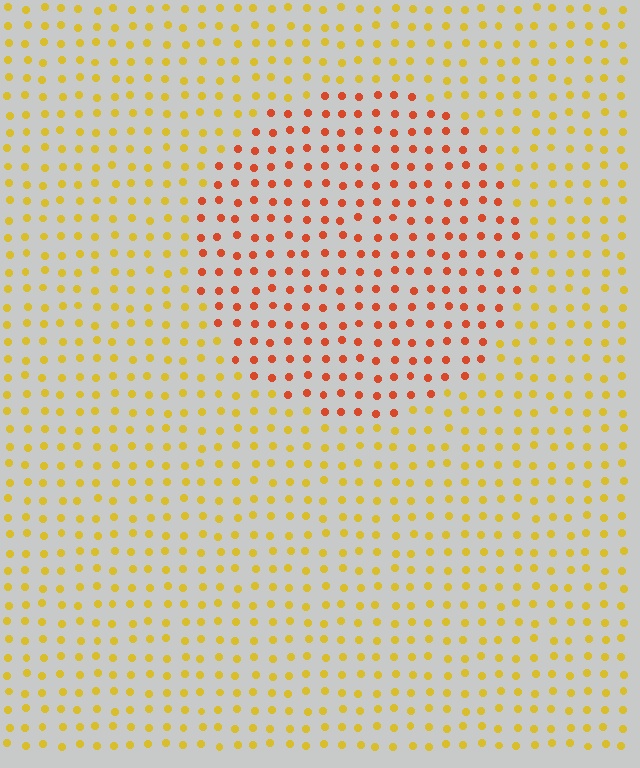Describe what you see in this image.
The image is filled with small yellow elements in a uniform arrangement. A circle-shaped region is visible where the elements are tinted to a slightly different hue, forming a subtle color boundary.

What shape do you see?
I see a circle.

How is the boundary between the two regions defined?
The boundary is defined purely by a slight shift in hue (about 41 degrees). Spacing, size, and orientation are identical on both sides.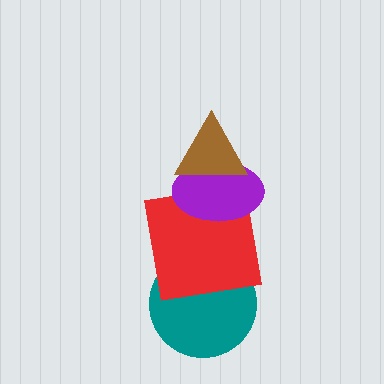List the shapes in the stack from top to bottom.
From top to bottom: the brown triangle, the purple ellipse, the red square, the teal circle.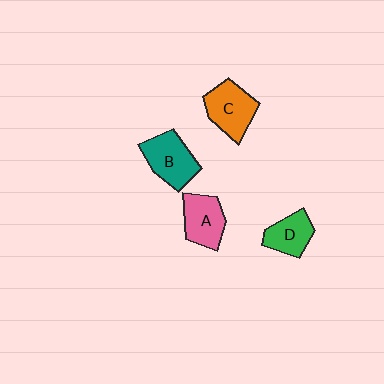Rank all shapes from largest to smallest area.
From largest to smallest: B (teal), C (orange), A (pink), D (green).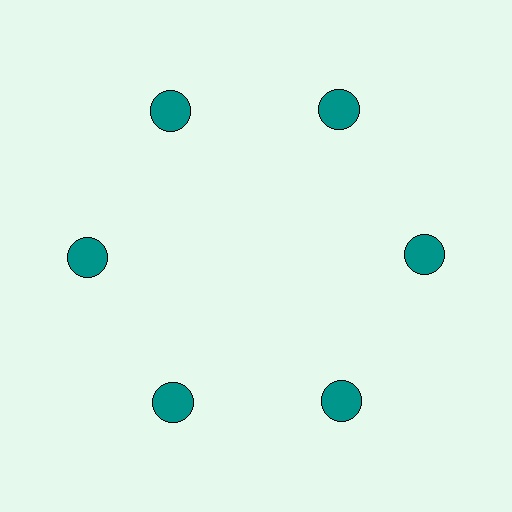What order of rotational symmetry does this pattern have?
This pattern has 6-fold rotational symmetry.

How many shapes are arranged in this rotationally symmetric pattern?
There are 6 shapes, arranged in 6 groups of 1.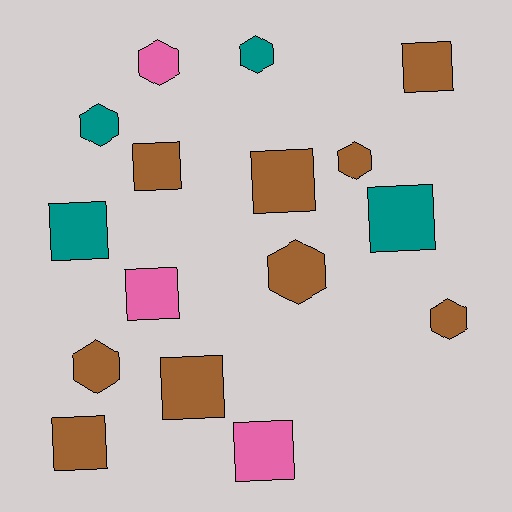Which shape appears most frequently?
Square, with 9 objects.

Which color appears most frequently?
Brown, with 9 objects.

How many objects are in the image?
There are 16 objects.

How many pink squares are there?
There are 2 pink squares.